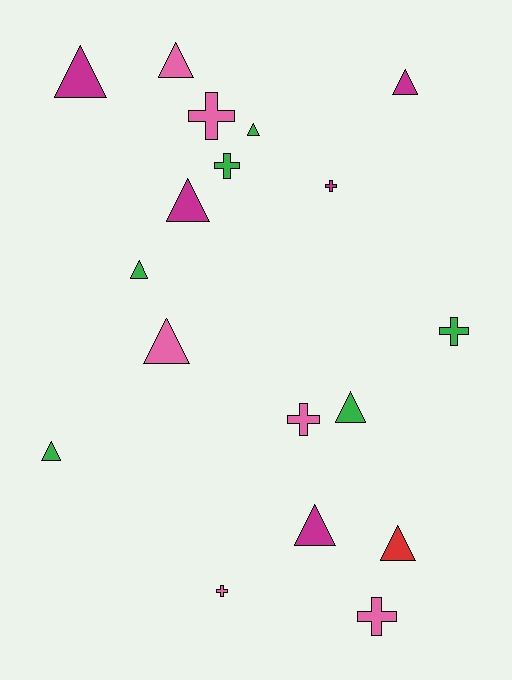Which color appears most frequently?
Green, with 6 objects.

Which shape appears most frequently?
Triangle, with 11 objects.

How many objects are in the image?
There are 18 objects.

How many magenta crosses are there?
There is 1 magenta cross.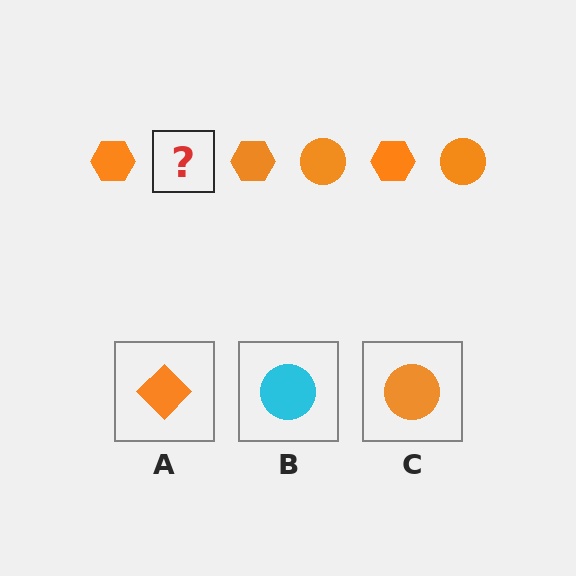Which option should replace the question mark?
Option C.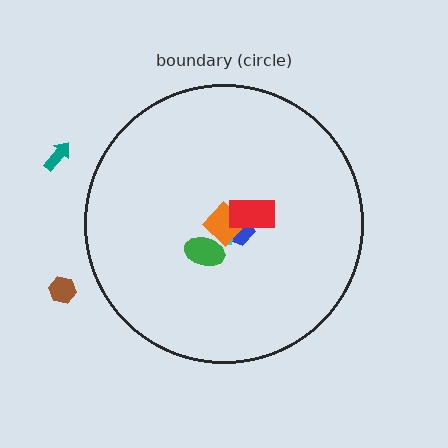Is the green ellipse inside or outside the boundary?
Inside.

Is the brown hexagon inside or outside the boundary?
Outside.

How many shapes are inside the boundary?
5 inside, 2 outside.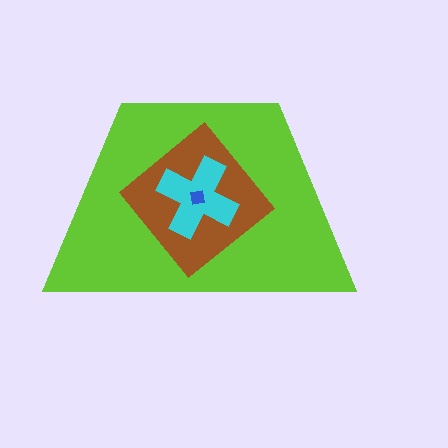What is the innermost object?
The blue square.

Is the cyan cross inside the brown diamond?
Yes.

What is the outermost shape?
The lime trapezoid.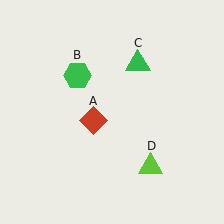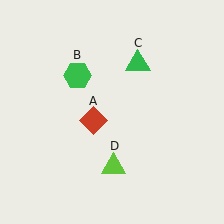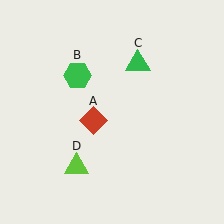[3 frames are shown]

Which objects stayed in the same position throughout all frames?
Red diamond (object A) and green hexagon (object B) and green triangle (object C) remained stationary.